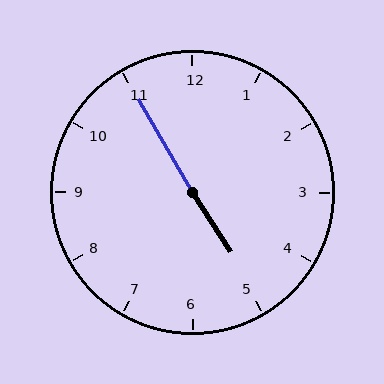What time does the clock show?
4:55.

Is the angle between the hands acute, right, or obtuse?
It is obtuse.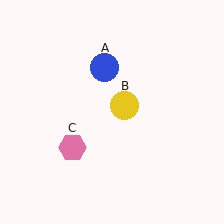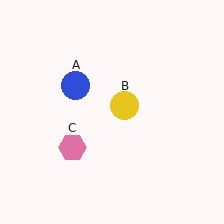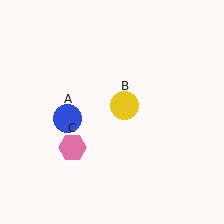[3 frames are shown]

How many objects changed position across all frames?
1 object changed position: blue circle (object A).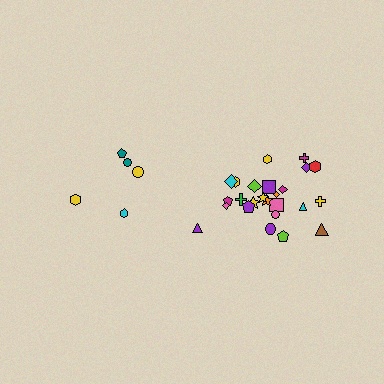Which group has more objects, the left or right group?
The right group.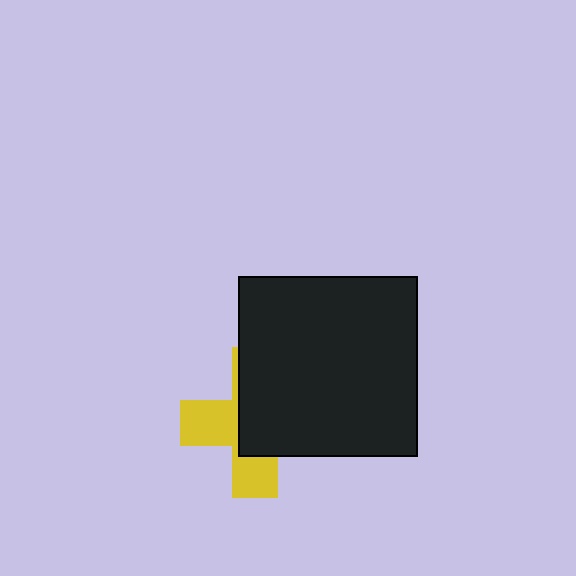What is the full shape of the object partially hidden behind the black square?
The partially hidden object is a yellow cross.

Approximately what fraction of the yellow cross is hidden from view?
Roughly 58% of the yellow cross is hidden behind the black square.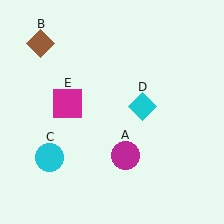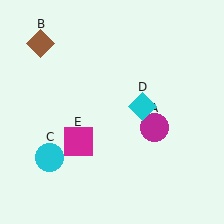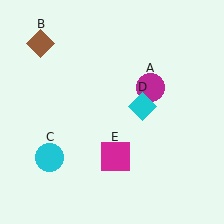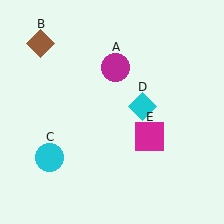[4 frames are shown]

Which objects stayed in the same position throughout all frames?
Brown diamond (object B) and cyan circle (object C) and cyan diamond (object D) remained stationary.